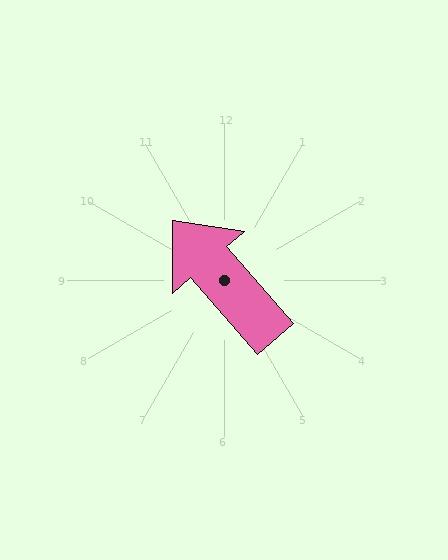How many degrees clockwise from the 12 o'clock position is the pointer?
Approximately 319 degrees.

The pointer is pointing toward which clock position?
Roughly 11 o'clock.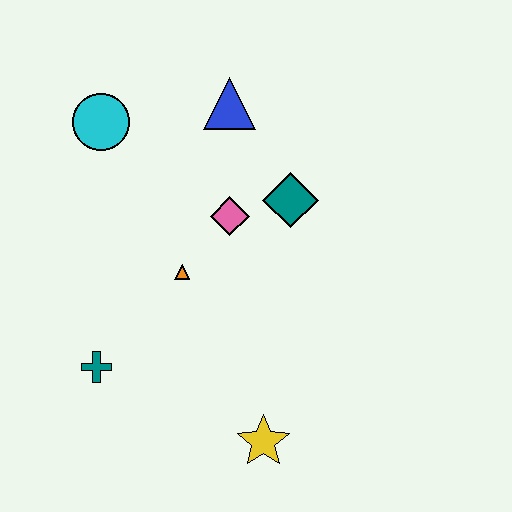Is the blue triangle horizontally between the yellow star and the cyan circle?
Yes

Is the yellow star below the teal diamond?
Yes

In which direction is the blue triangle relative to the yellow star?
The blue triangle is above the yellow star.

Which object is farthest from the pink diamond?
The yellow star is farthest from the pink diamond.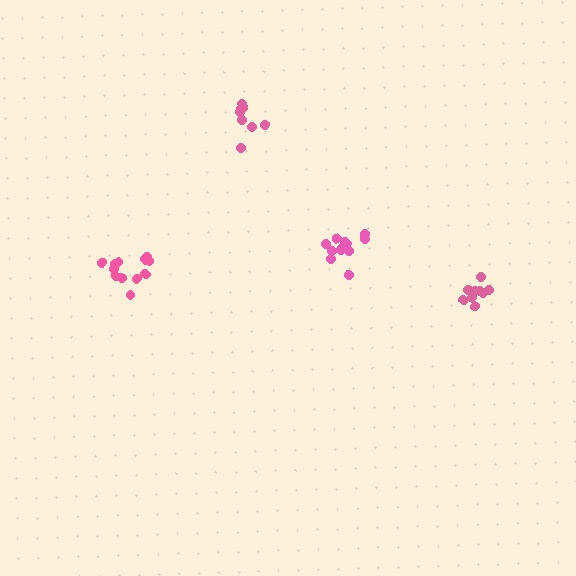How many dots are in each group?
Group 1: 9 dots, Group 2: 14 dots, Group 3: 8 dots, Group 4: 12 dots (43 total).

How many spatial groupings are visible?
There are 4 spatial groupings.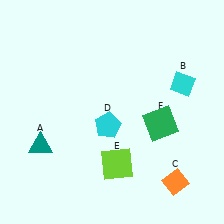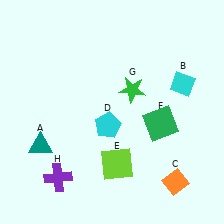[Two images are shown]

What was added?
A green star (G), a purple cross (H) were added in Image 2.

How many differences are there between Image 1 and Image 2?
There are 2 differences between the two images.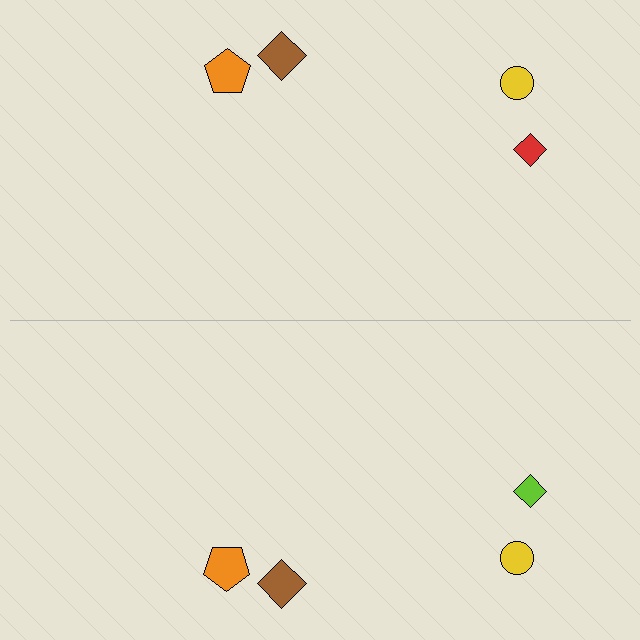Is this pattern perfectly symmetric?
No, the pattern is not perfectly symmetric. The lime diamond on the bottom side breaks the symmetry — its mirror counterpart is red.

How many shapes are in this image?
There are 8 shapes in this image.